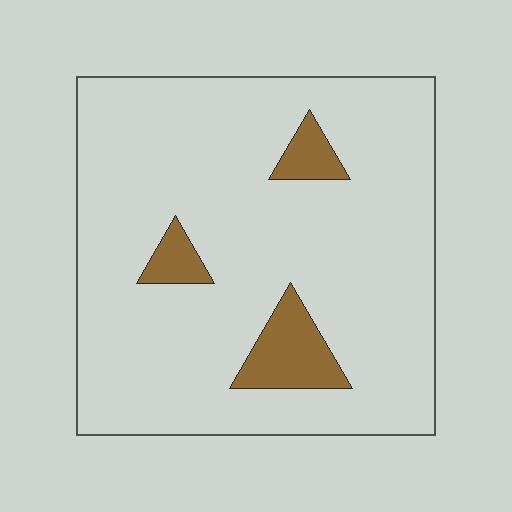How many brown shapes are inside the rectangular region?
3.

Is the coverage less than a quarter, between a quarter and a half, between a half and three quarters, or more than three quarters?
Less than a quarter.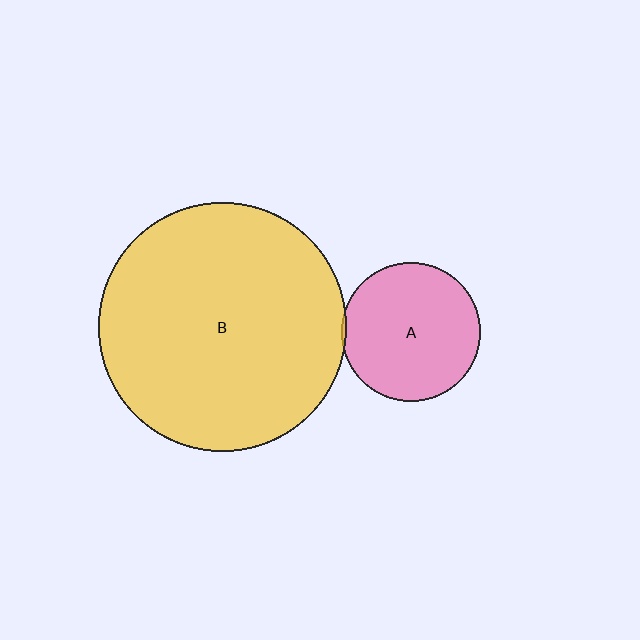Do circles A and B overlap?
Yes.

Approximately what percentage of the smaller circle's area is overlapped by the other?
Approximately 5%.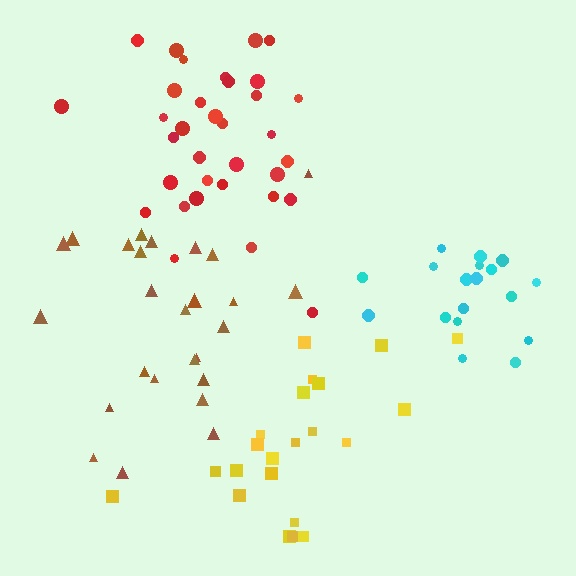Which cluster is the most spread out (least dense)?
Brown.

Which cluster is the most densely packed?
Cyan.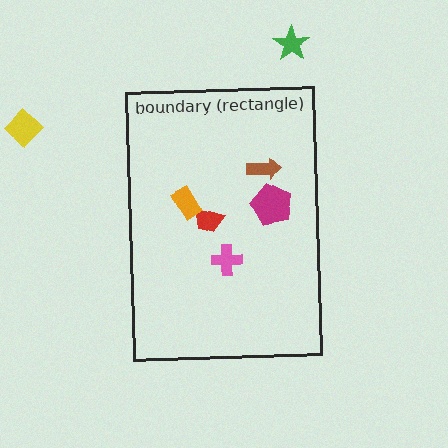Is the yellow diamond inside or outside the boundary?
Outside.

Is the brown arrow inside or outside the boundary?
Inside.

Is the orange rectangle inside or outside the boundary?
Inside.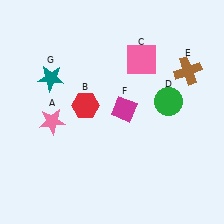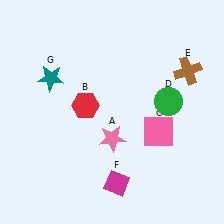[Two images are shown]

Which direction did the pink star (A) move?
The pink star (A) moved right.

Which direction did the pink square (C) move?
The pink square (C) moved down.